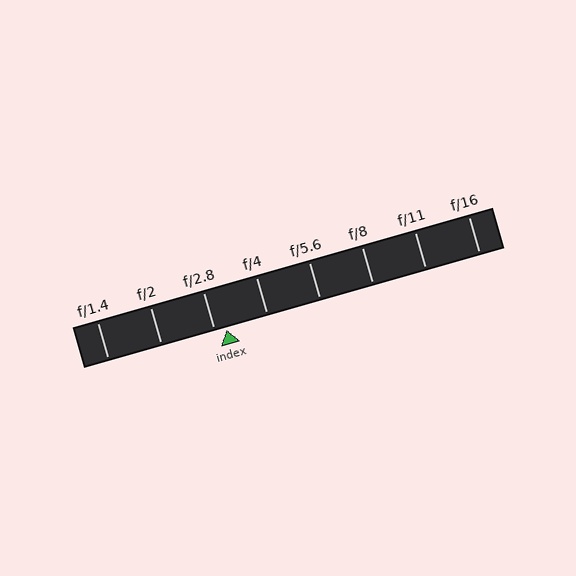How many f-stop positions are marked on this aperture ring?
There are 8 f-stop positions marked.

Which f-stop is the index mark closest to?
The index mark is closest to f/2.8.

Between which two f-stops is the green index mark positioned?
The index mark is between f/2.8 and f/4.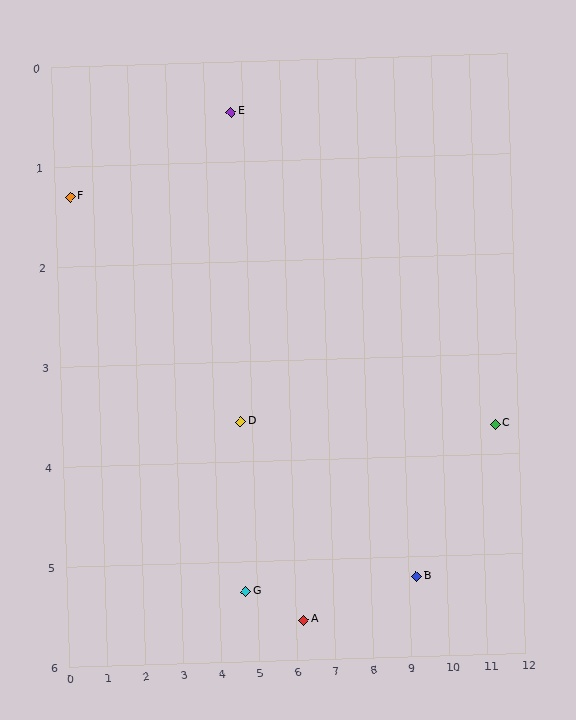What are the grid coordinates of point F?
Point F is at approximately (0.4, 1.3).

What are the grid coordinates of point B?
Point B is at approximately (9.2, 5.2).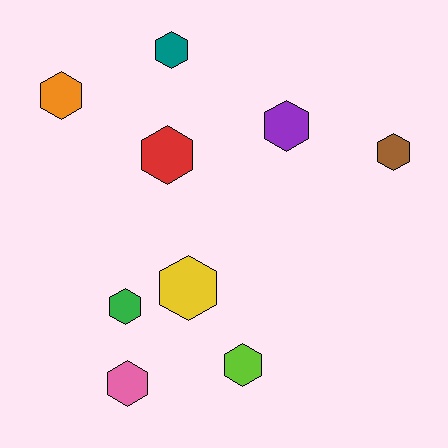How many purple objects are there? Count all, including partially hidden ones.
There is 1 purple object.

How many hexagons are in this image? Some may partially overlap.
There are 9 hexagons.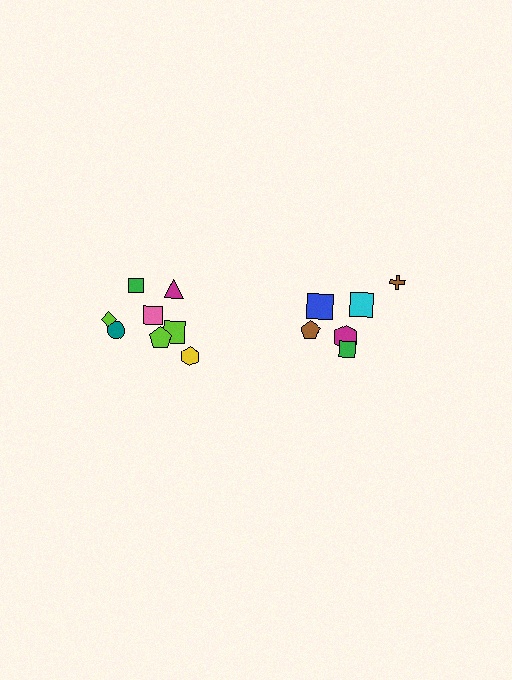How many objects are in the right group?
There are 6 objects.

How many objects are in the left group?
There are 8 objects.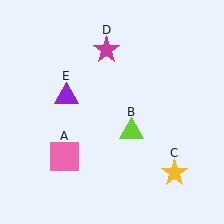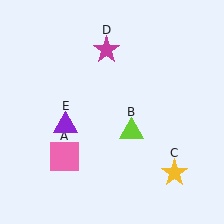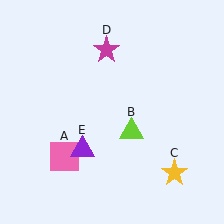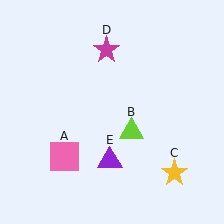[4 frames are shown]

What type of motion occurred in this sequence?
The purple triangle (object E) rotated counterclockwise around the center of the scene.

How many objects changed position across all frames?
1 object changed position: purple triangle (object E).